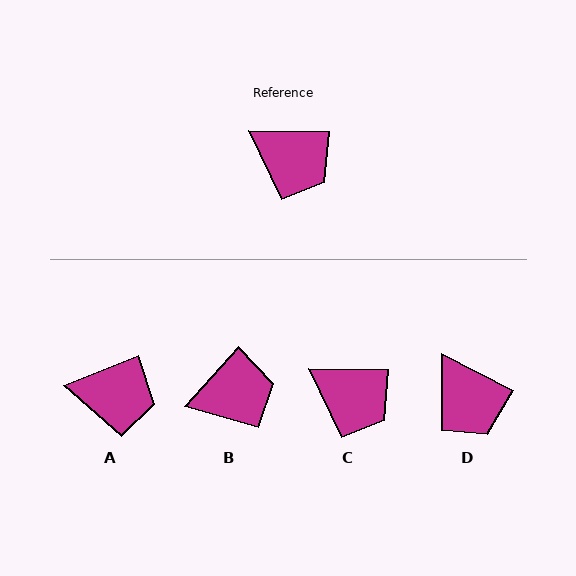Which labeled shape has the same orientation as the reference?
C.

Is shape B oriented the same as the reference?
No, it is off by about 49 degrees.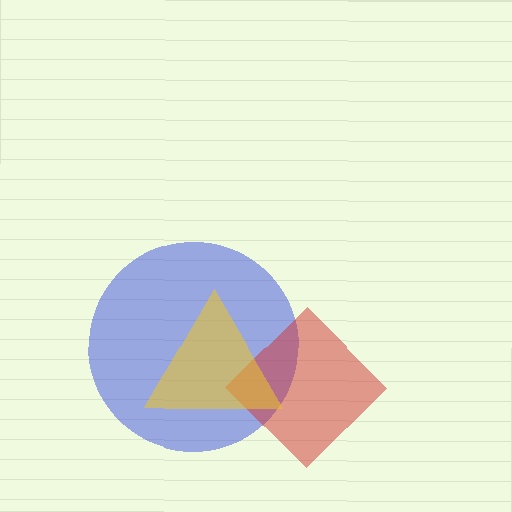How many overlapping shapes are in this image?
There are 3 overlapping shapes in the image.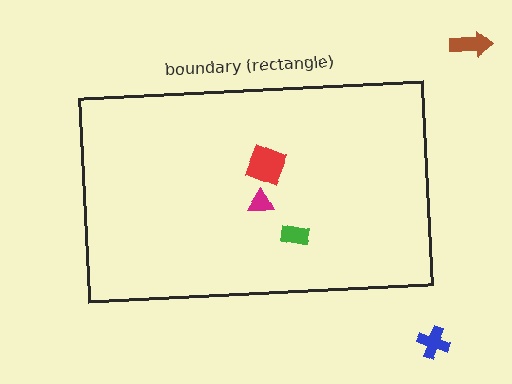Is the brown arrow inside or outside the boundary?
Outside.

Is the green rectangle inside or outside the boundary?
Inside.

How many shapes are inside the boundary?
3 inside, 2 outside.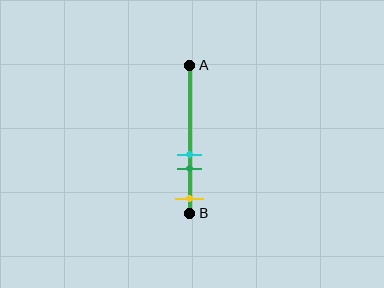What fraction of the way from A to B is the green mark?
The green mark is approximately 70% (0.7) of the way from A to B.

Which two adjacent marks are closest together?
The cyan and green marks are the closest adjacent pair.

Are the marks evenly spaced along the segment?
No, the marks are not evenly spaced.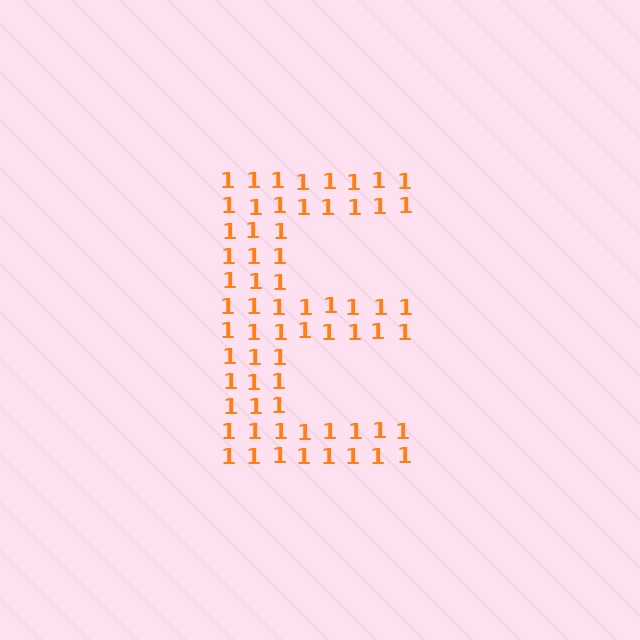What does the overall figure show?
The overall figure shows the letter E.